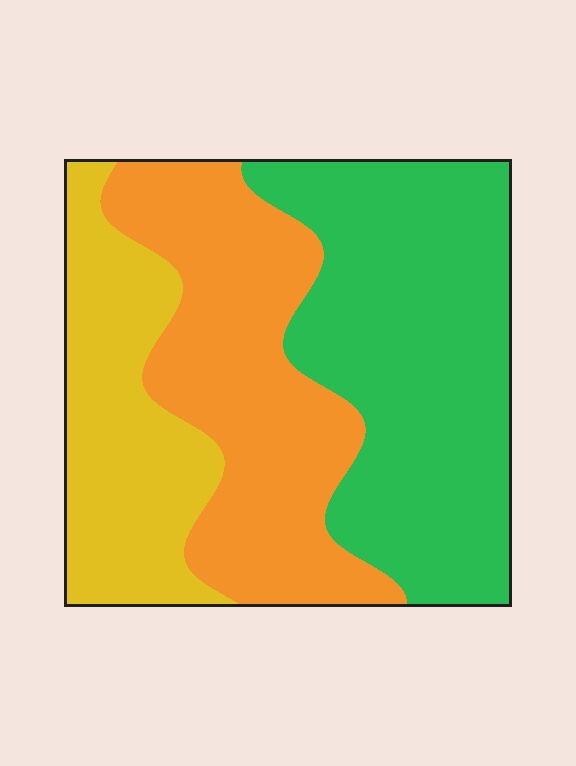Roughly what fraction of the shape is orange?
Orange takes up about one third (1/3) of the shape.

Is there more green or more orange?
Green.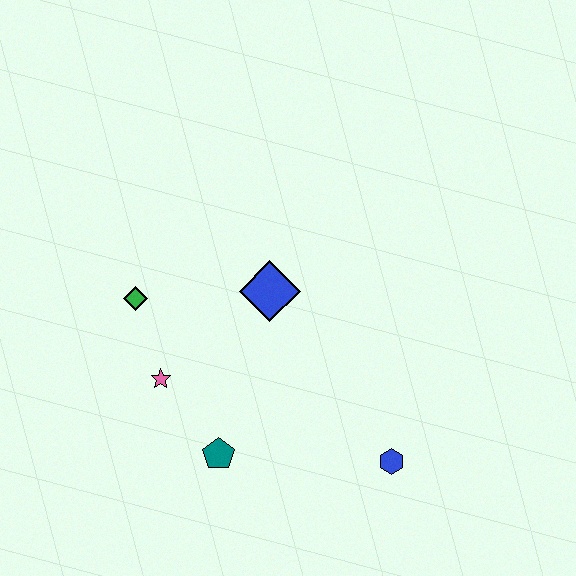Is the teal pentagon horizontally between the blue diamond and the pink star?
Yes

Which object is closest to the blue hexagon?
The teal pentagon is closest to the blue hexagon.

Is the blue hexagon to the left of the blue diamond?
No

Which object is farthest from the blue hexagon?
The green diamond is farthest from the blue hexagon.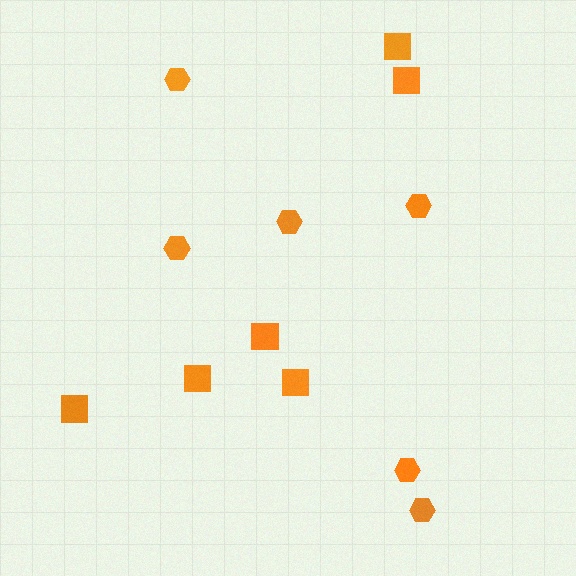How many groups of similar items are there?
There are 2 groups: one group of hexagons (6) and one group of squares (6).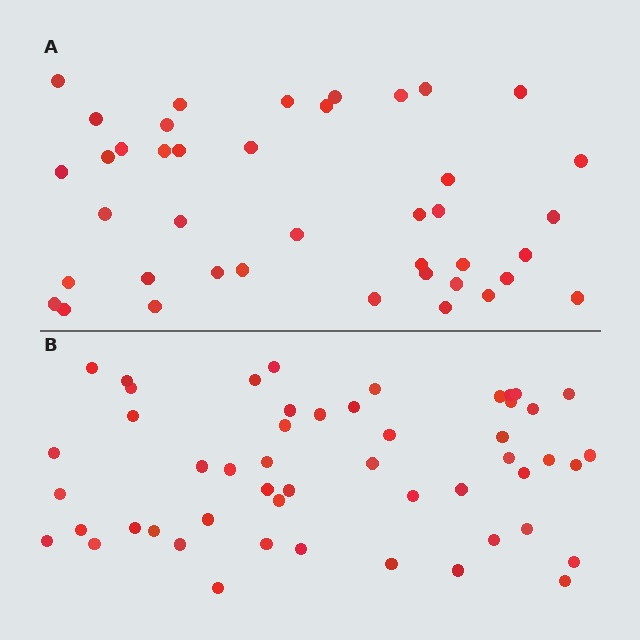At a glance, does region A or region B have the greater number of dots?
Region B (the bottom region) has more dots.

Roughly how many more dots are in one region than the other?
Region B has roughly 10 or so more dots than region A.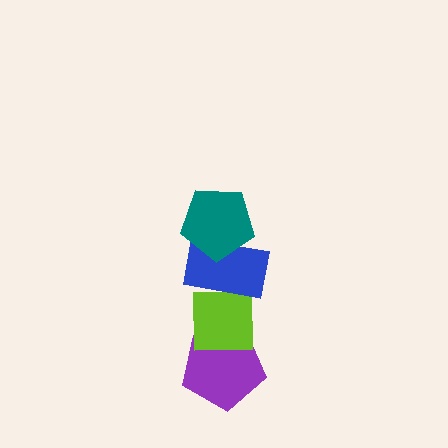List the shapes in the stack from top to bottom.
From top to bottom: the teal pentagon, the blue rectangle, the lime square, the purple pentagon.